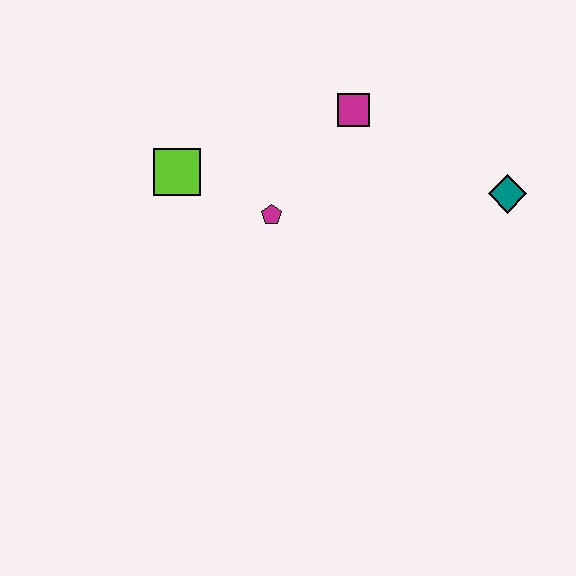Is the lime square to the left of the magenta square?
Yes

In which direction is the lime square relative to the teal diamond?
The lime square is to the left of the teal diamond.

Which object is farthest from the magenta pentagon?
The teal diamond is farthest from the magenta pentagon.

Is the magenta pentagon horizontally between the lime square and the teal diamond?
Yes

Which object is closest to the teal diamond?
The magenta square is closest to the teal diamond.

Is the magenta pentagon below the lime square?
Yes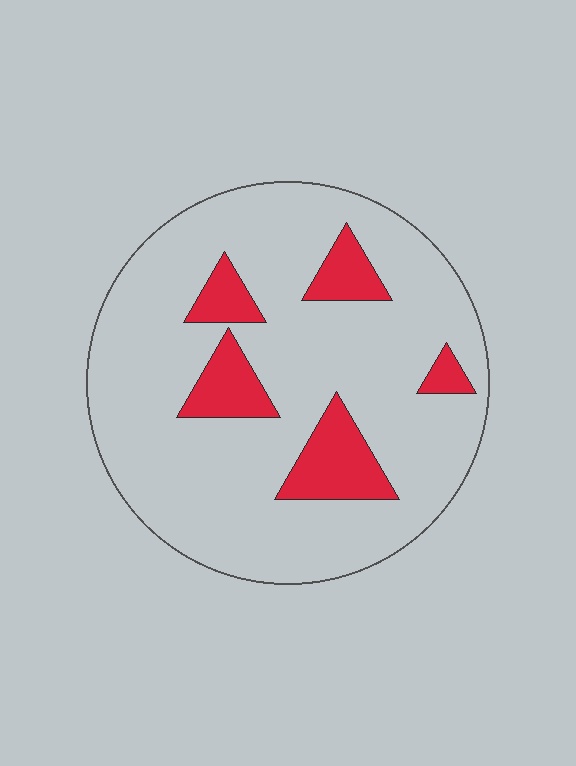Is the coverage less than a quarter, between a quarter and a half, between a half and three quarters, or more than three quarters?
Less than a quarter.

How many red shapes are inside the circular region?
5.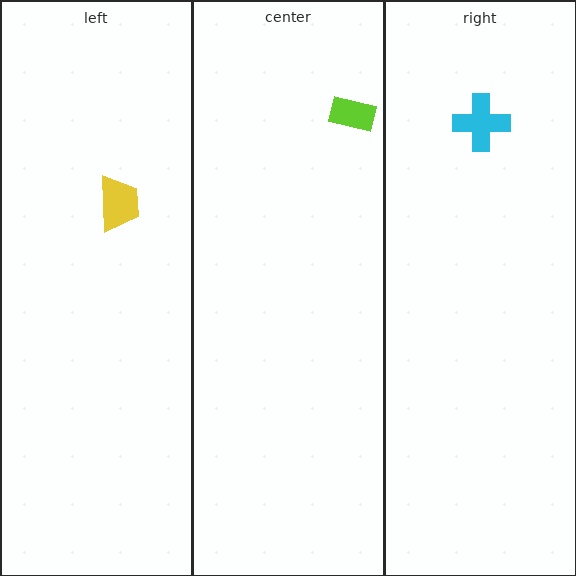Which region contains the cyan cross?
The right region.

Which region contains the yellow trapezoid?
The left region.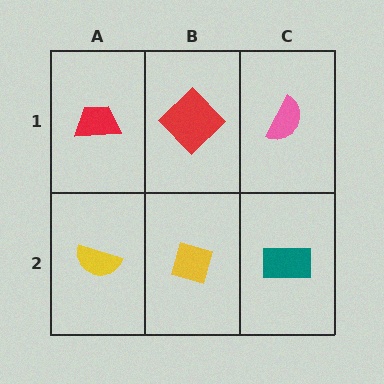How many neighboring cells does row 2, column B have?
3.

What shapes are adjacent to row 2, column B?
A red diamond (row 1, column B), a yellow semicircle (row 2, column A), a teal rectangle (row 2, column C).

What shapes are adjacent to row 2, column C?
A pink semicircle (row 1, column C), a yellow diamond (row 2, column B).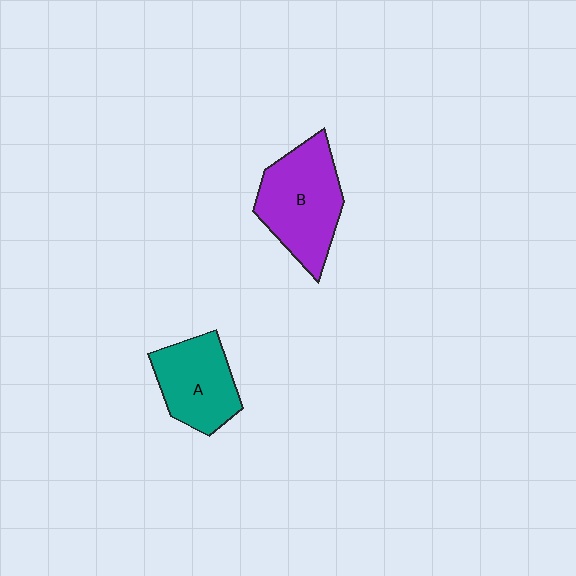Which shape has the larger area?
Shape B (purple).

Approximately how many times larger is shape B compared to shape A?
Approximately 1.3 times.